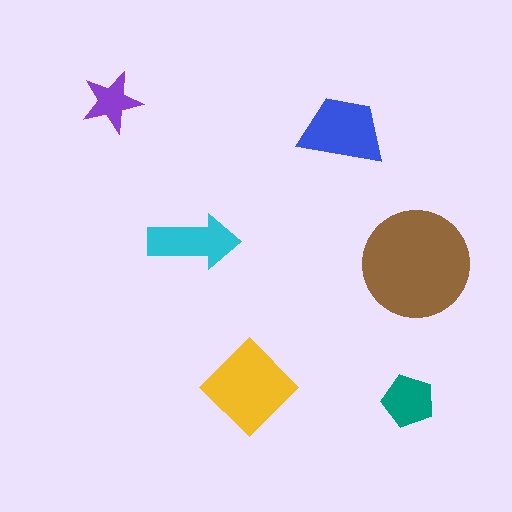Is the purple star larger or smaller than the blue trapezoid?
Smaller.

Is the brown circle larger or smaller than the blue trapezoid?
Larger.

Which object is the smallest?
The purple star.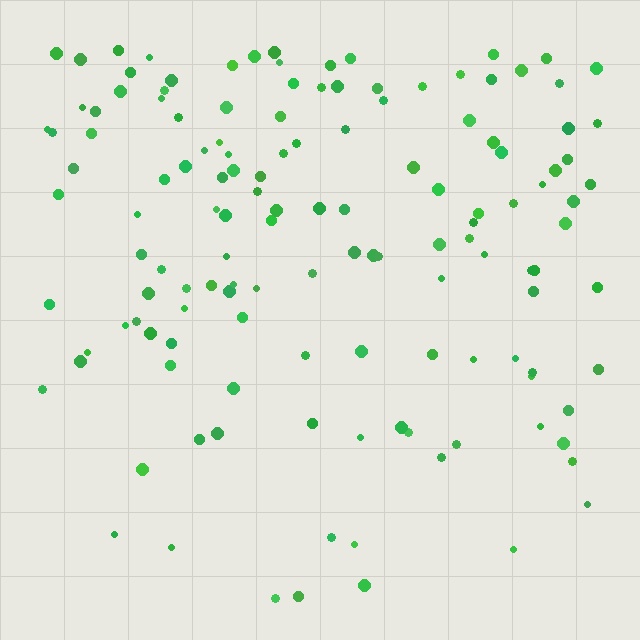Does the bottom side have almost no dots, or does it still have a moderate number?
Still a moderate number, just noticeably fewer than the top.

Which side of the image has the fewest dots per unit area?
The bottom.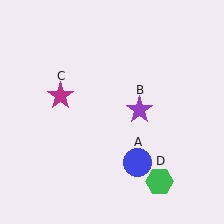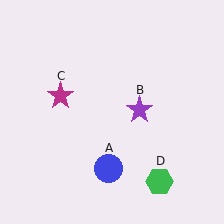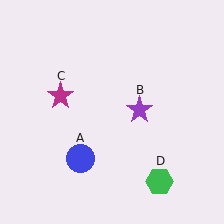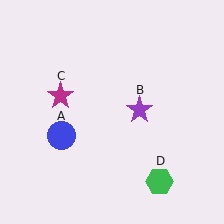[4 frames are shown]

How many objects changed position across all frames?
1 object changed position: blue circle (object A).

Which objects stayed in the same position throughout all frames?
Purple star (object B) and magenta star (object C) and green hexagon (object D) remained stationary.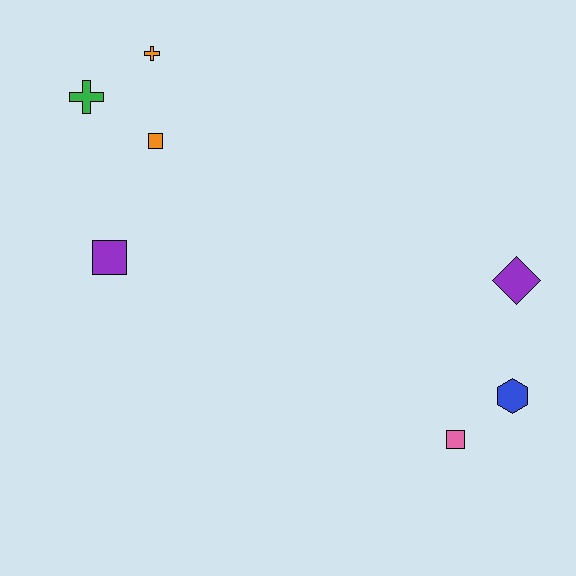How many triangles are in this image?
There are no triangles.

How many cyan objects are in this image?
There are no cyan objects.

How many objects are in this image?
There are 7 objects.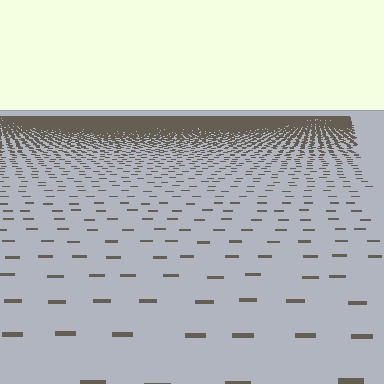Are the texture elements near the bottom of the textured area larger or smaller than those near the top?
Larger. Near the bottom, elements are closer to the viewer and appear at a bigger on-screen size.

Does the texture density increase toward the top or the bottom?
Density increases toward the top.